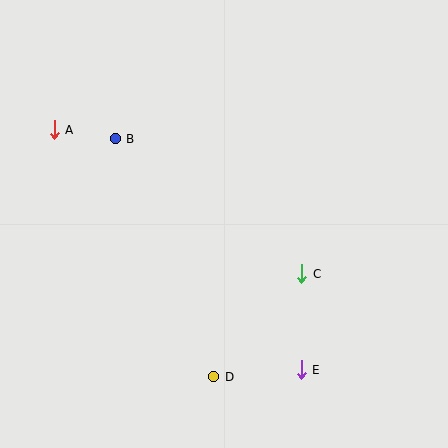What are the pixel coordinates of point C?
Point C is at (302, 274).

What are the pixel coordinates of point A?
Point A is at (54, 130).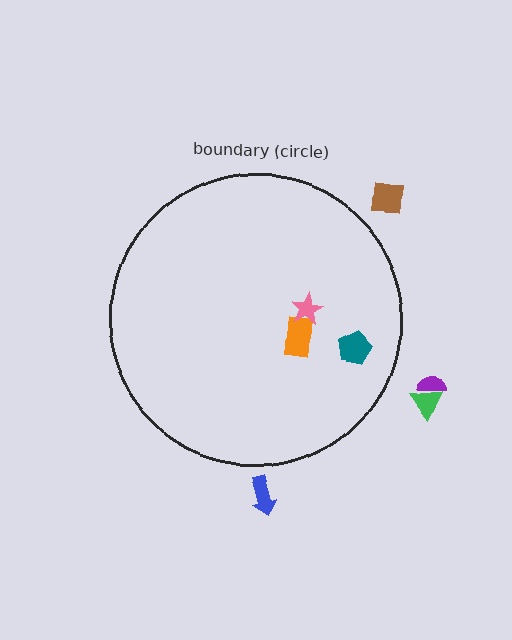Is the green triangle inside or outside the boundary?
Outside.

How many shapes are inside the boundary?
3 inside, 4 outside.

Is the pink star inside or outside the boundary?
Inside.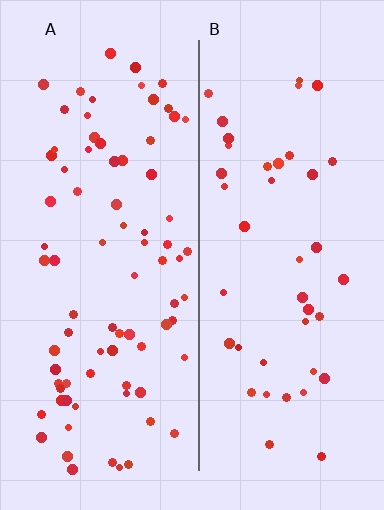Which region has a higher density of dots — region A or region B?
A (the left).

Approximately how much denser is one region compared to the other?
Approximately 1.9× — region A over region B.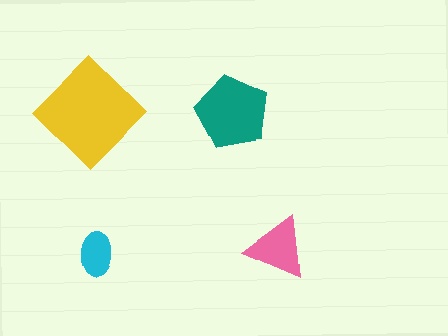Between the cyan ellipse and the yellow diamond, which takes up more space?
The yellow diamond.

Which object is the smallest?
The cyan ellipse.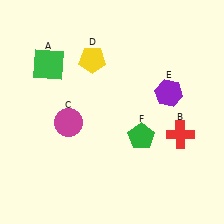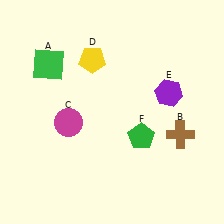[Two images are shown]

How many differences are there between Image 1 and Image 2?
There is 1 difference between the two images.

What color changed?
The cross (B) changed from red in Image 1 to brown in Image 2.